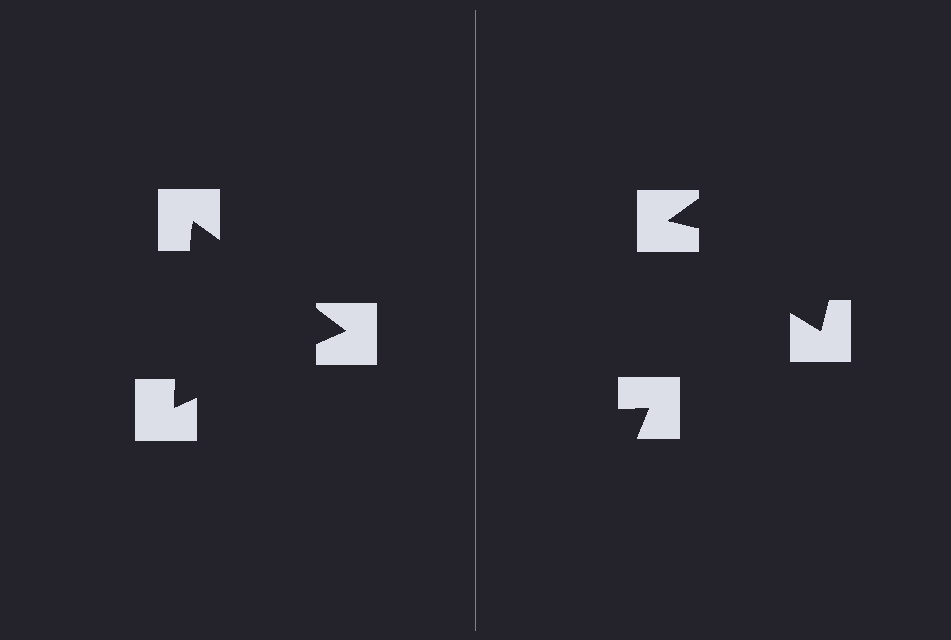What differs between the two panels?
The notched squares are positioned identically on both sides; only the wedge orientations differ. On the left they align to a triangle; on the right they are misaligned.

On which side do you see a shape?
An illusory triangle appears on the left side. On the right side the wedge cuts are rotated, so no coherent shape forms.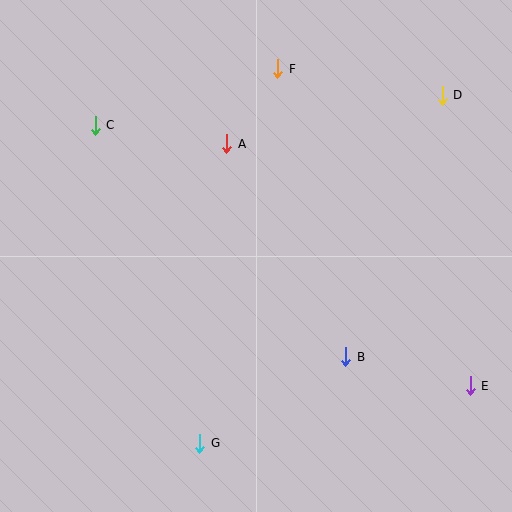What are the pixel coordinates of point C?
Point C is at (95, 125).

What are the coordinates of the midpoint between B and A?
The midpoint between B and A is at (286, 250).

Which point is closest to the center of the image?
Point A at (227, 144) is closest to the center.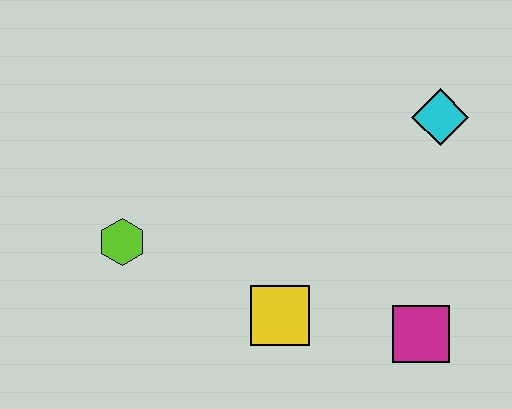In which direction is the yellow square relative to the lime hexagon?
The yellow square is to the right of the lime hexagon.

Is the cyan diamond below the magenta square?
No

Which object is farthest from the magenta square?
The lime hexagon is farthest from the magenta square.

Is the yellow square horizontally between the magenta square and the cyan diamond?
No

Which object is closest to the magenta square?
The yellow square is closest to the magenta square.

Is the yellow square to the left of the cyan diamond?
Yes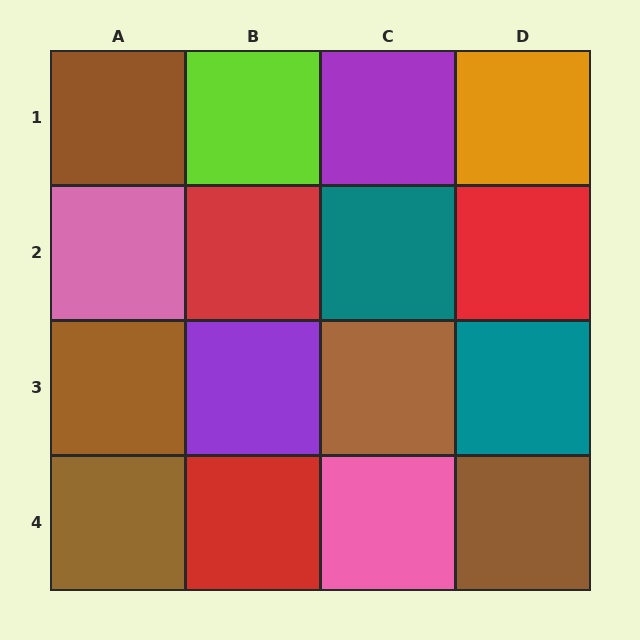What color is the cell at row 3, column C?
Brown.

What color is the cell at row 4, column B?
Red.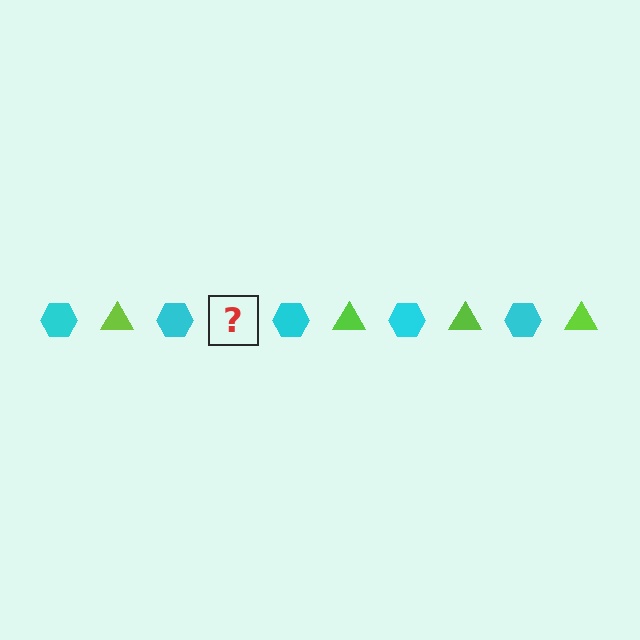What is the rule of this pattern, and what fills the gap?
The rule is that the pattern alternates between cyan hexagon and lime triangle. The gap should be filled with a lime triangle.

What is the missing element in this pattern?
The missing element is a lime triangle.